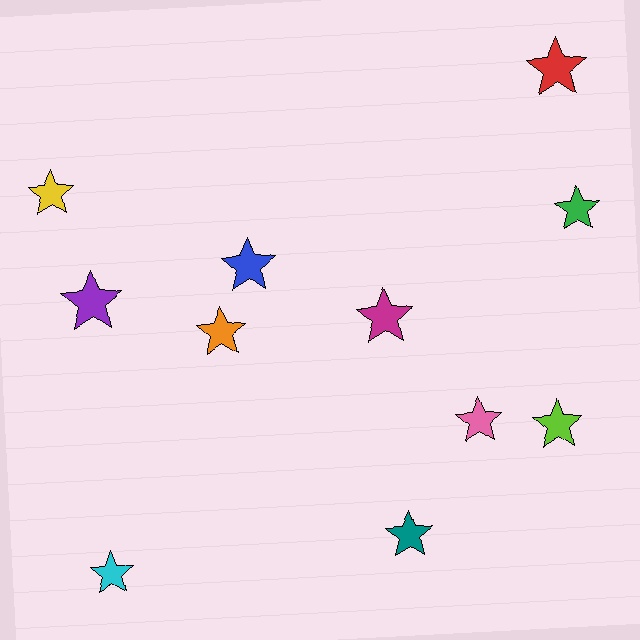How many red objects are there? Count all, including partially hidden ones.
There is 1 red object.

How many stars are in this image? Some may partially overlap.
There are 11 stars.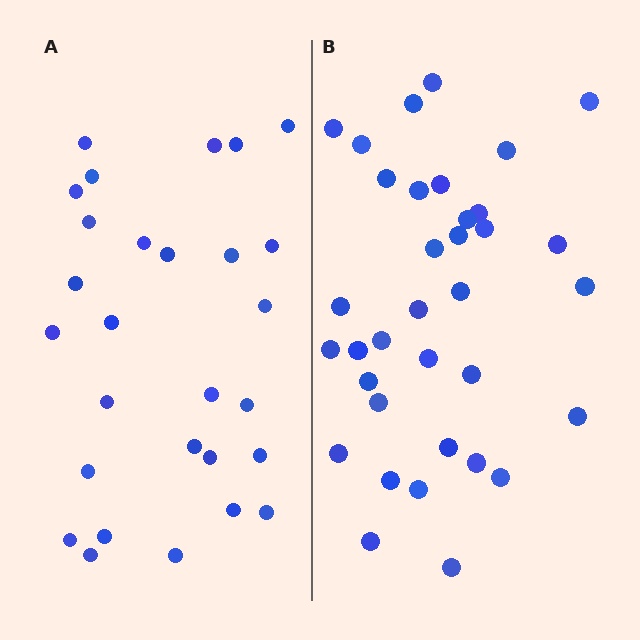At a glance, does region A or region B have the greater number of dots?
Region B (the right region) has more dots.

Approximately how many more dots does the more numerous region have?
Region B has roughly 8 or so more dots than region A.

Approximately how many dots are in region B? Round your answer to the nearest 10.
About 40 dots. (The exact count is 35, which rounds to 40.)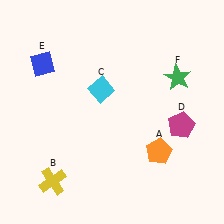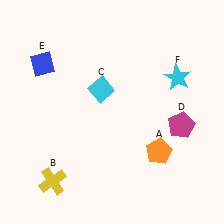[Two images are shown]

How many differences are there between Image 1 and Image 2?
There is 1 difference between the two images.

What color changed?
The star (F) changed from green in Image 1 to cyan in Image 2.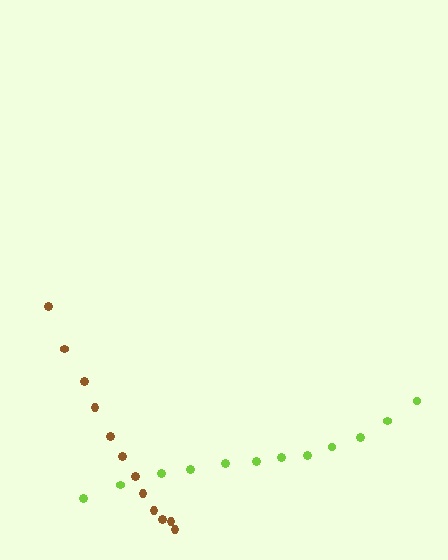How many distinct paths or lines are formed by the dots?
There are 2 distinct paths.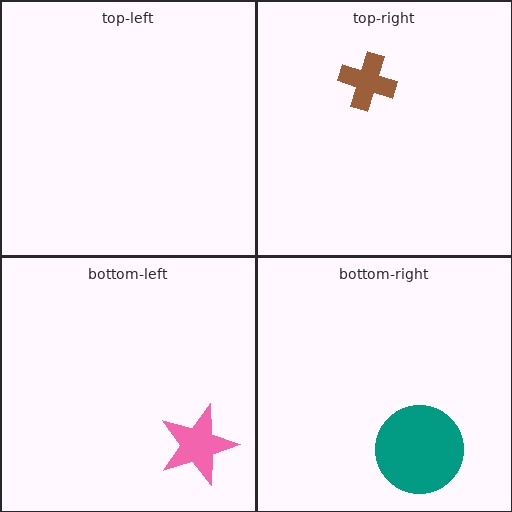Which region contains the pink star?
The bottom-left region.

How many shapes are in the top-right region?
1.